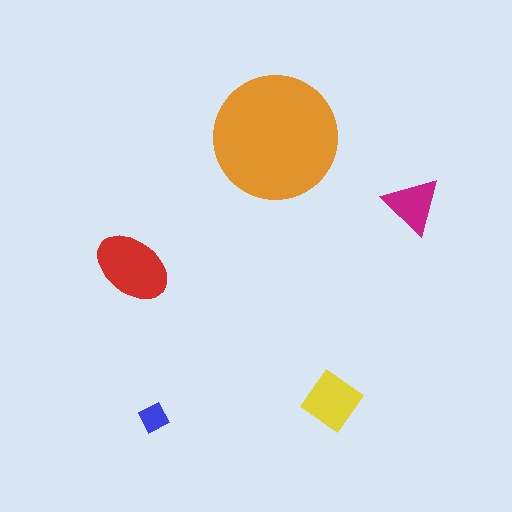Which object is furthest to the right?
The magenta triangle is rightmost.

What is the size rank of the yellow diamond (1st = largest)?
3rd.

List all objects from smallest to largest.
The blue diamond, the magenta triangle, the yellow diamond, the red ellipse, the orange circle.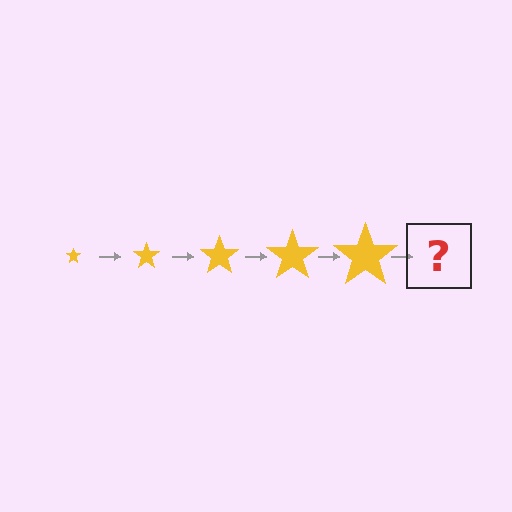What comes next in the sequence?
The next element should be a yellow star, larger than the previous one.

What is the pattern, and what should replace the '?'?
The pattern is that the star gets progressively larger each step. The '?' should be a yellow star, larger than the previous one.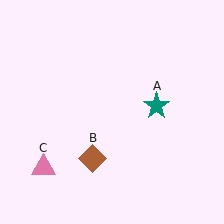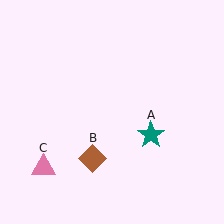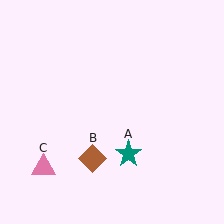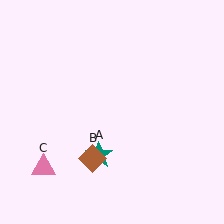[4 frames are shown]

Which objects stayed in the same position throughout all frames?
Brown diamond (object B) and pink triangle (object C) remained stationary.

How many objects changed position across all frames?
1 object changed position: teal star (object A).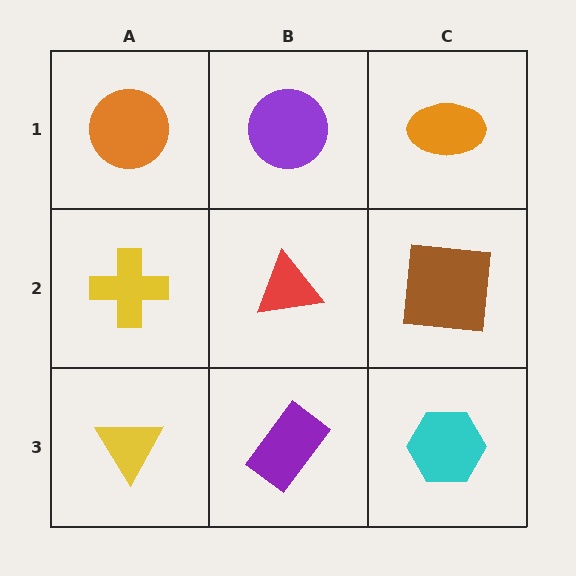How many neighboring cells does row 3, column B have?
3.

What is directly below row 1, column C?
A brown square.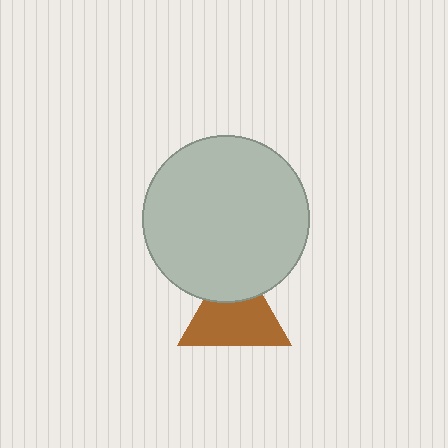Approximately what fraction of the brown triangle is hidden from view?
Roughly 31% of the brown triangle is hidden behind the light gray circle.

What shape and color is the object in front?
The object in front is a light gray circle.